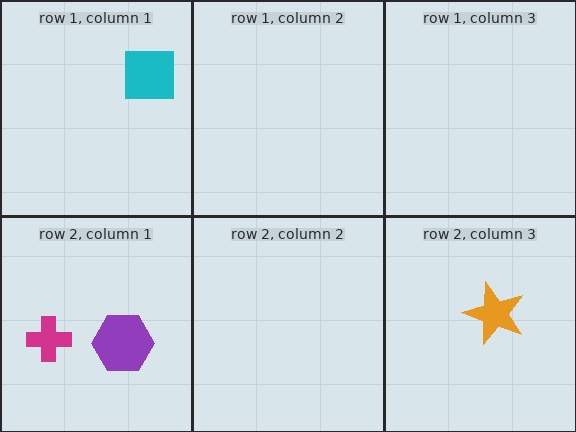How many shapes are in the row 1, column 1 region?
1.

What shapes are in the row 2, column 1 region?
The purple hexagon, the magenta cross.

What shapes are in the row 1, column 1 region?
The cyan square.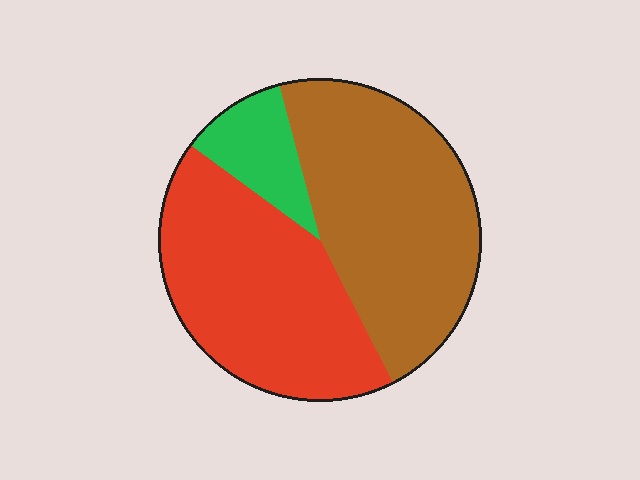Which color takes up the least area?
Green, at roughly 10%.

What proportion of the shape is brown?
Brown takes up between a third and a half of the shape.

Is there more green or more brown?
Brown.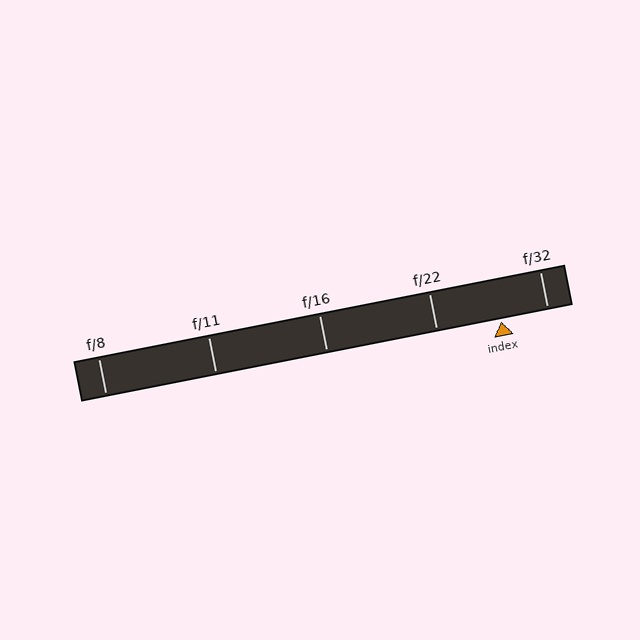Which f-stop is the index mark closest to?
The index mark is closest to f/32.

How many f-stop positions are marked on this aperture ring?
There are 5 f-stop positions marked.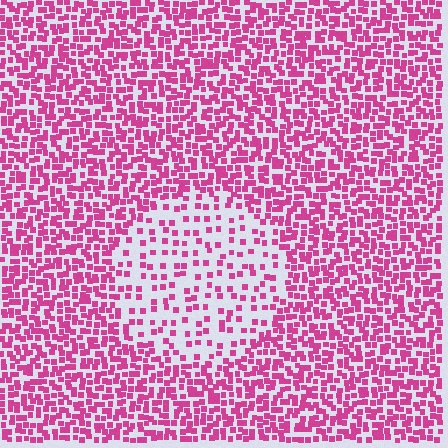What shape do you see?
I see a circle.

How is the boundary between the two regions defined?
The boundary is defined by a change in element density (approximately 2.5x ratio). All elements are the same color, size, and shape.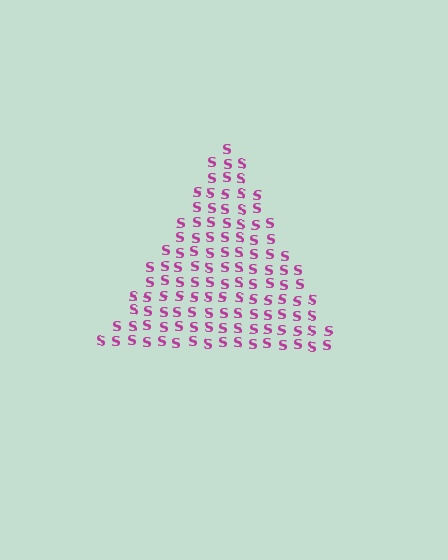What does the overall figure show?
The overall figure shows a triangle.